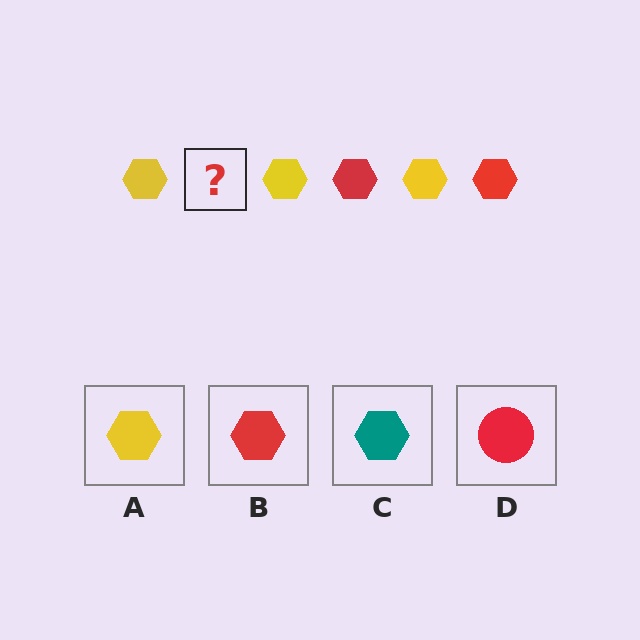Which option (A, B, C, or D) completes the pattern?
B.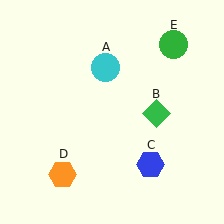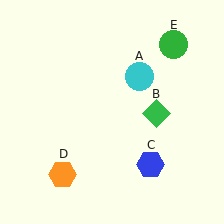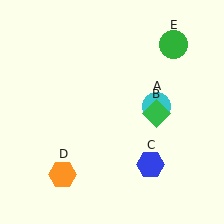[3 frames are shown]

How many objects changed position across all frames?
1 object changed position: cyan circle (object A).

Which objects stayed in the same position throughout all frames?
Green diamond (object B) and blue hexagon (object C) and orange hexagon (object D) and green circle (object E) remained stationary.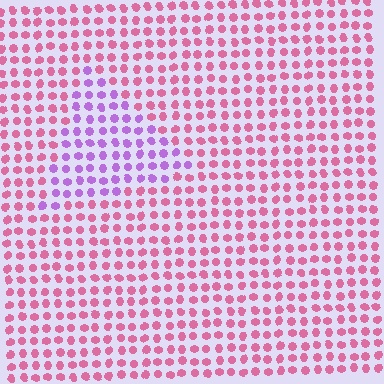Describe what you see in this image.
The image is filled with small pink elements in a uniform arrangement. A triangle-shaped region is visible where the elements are tinted to a slightly different hue, forming a subtle color boundary.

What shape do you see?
I see a triangle.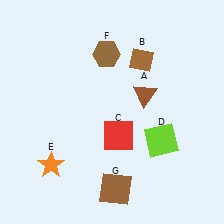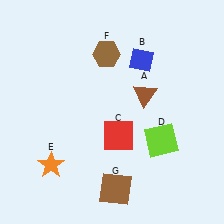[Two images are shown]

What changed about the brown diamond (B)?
In Image 1, B is brown. In Image 2, it changed to blue.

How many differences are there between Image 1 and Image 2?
There is 1 difference between the two images.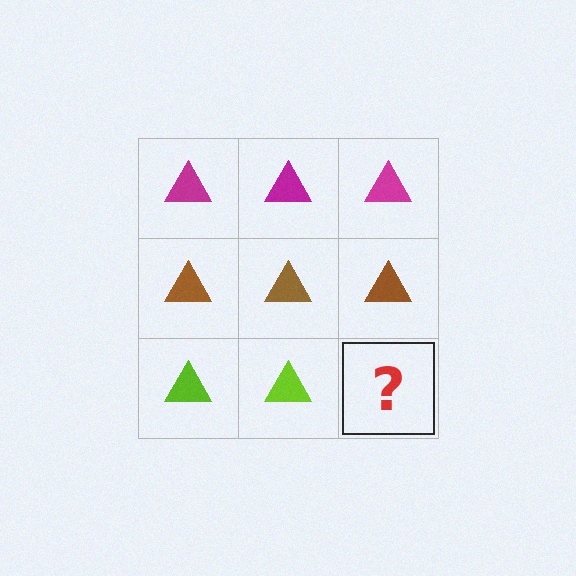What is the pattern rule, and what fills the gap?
The rule is that each row has a consistent color. The gap should be filled with a lime triangle.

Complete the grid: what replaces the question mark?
The question mark should be replaced with a lime triangle.